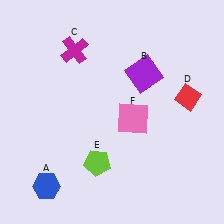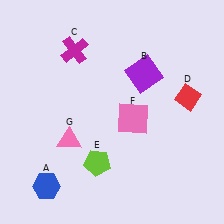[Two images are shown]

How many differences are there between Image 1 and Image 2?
There is 1 difference between the two images.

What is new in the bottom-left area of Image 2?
A pink triangle (G) was added in the bottom-left area of Image 2.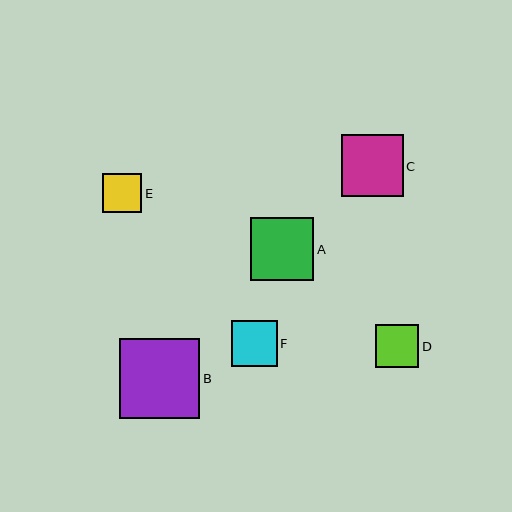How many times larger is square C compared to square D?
Square C is approximately 1.4 times the size of square D.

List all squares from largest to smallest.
From largest to smallest: B, A, C, F, D, E.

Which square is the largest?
Square B is the largest with a size of approximately 80 pixels.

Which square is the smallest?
Square E is the smallest with a size of approximately 39 pixels.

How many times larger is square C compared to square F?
Square C is approximately 1.3 times the size of square F.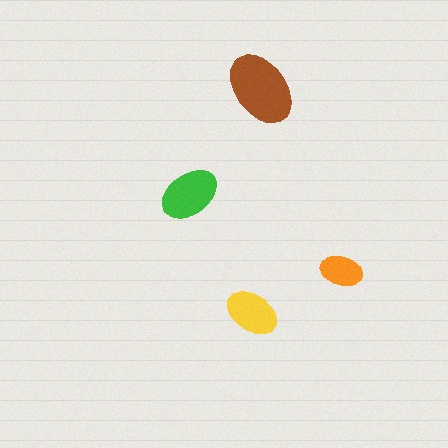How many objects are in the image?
There are 4 objects in the image.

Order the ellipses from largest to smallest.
the brown one, the green one, the yellow one, the orange one.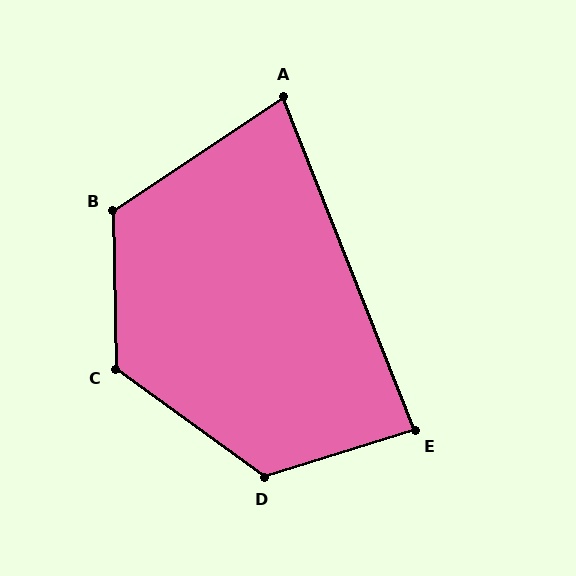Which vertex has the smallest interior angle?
A, at approximately 78 degrees.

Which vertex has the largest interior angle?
D, at approximately 127 degrees.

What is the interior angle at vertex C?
Approximately 127 degrees (obtuse).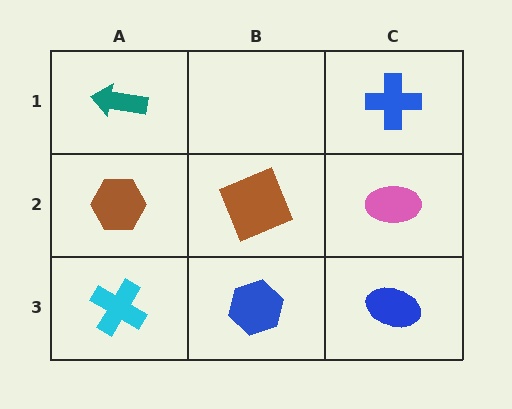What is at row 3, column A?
A cyan cross.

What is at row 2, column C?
A pink ellipse.